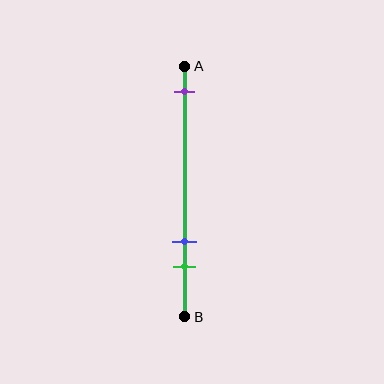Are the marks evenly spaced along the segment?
No, the marks are not evenly spaced.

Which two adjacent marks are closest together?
The blue and green marks are the closest adjacent pair.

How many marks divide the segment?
There are 3 marks dividing the segment.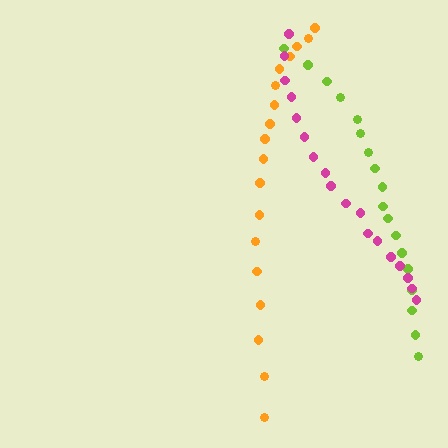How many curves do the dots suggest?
There are 3 distinct paths.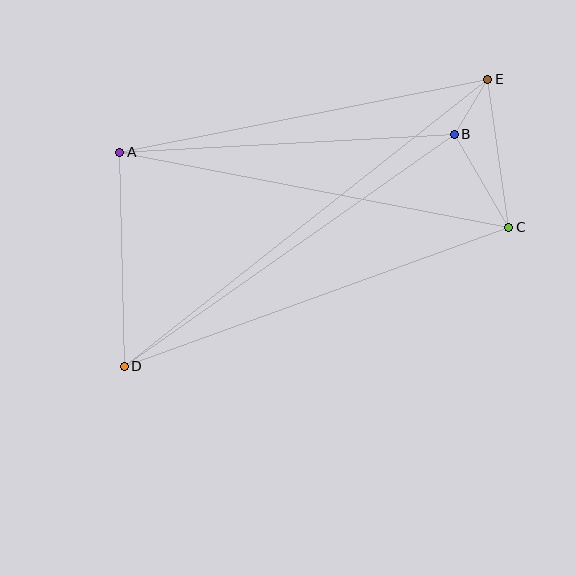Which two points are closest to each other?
Points B and E are closest to each other.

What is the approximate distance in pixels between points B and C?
The distance between B and C is approximately 108 pixels.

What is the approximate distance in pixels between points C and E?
The distance between C and E is approximately 150 pixels.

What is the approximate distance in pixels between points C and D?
The distance between C and D is approximately 408 pixels.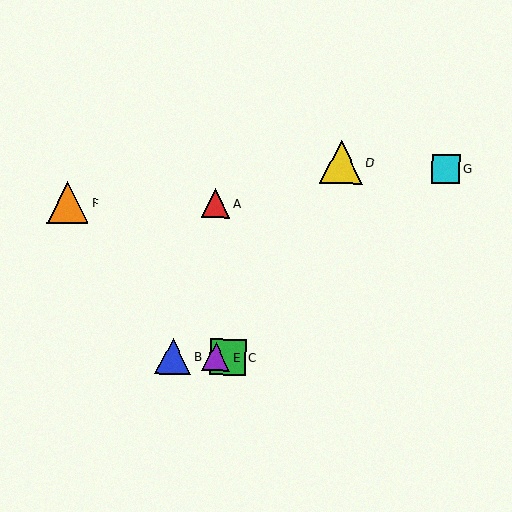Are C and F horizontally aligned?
No, C is at y≈357 and F is at y≈203.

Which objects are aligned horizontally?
Objects B, C, E are aligned horizontally.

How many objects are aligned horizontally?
3 objects (B, C, E) are aligned horizontally.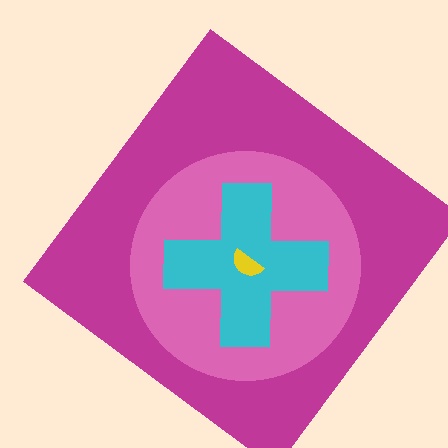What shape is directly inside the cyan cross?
The yellow semicircle.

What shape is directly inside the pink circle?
The cyan cross.